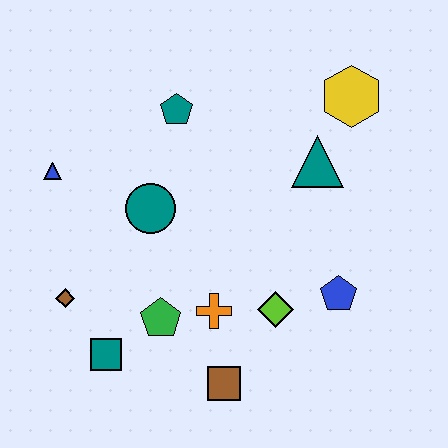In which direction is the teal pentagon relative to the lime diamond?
The teal pentagon is above the lime diamond.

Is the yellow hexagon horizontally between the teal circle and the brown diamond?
No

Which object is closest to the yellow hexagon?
The teal triangle is closest to the yellow hexagon.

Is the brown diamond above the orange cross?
Yes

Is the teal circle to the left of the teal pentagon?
Yes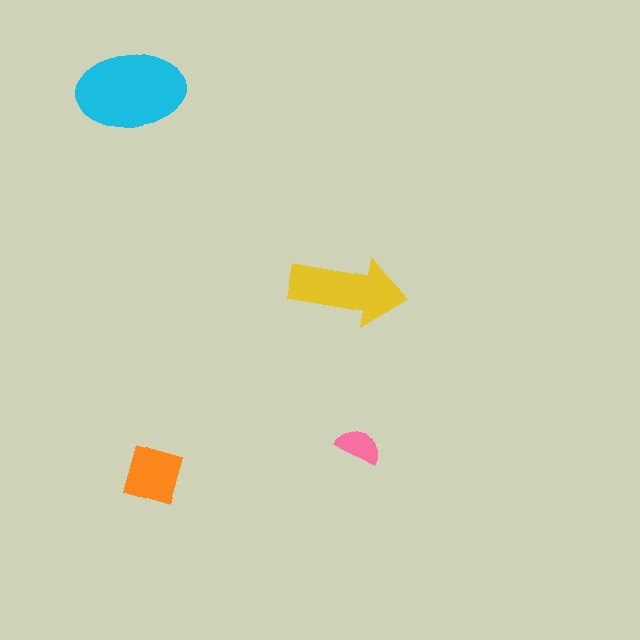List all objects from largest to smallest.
The cyan ellipse, the yellow arrow, the orange square, the pink semicircle.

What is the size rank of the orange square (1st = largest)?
3rd.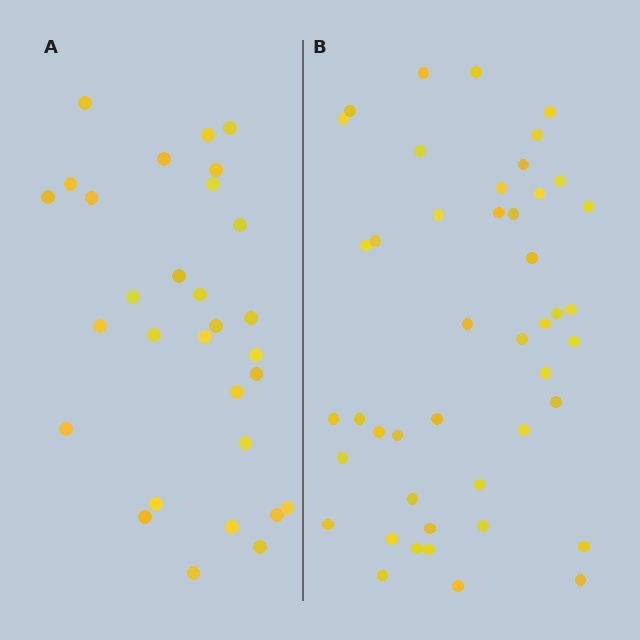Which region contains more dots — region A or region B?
Region B (the right region) has more dots.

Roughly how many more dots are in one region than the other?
Region B has approximately 15 more dots than region A.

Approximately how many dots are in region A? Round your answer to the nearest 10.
About 30 dots.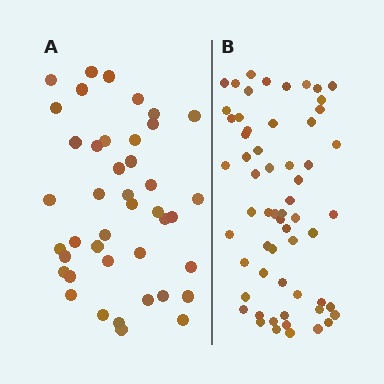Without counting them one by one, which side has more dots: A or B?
Region B (the right region) has more dots.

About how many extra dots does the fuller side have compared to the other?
Region B has approximately 20 more dots than region A.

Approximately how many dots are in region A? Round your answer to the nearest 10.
About 40 dots. (The exact count is 42, which rounds to 40.)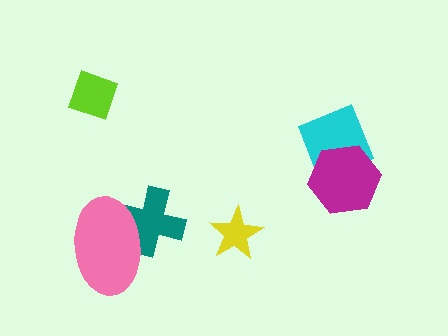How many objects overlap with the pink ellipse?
1 object overlaps with the pink ellipse.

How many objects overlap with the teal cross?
1 object overlaps with the teal cross.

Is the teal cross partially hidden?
Yes, it is partially covered by another shape.